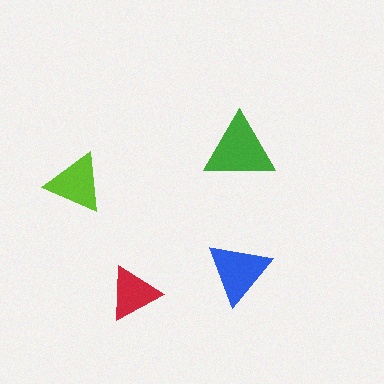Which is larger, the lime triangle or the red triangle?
The lime one.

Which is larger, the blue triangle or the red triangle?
The blue one.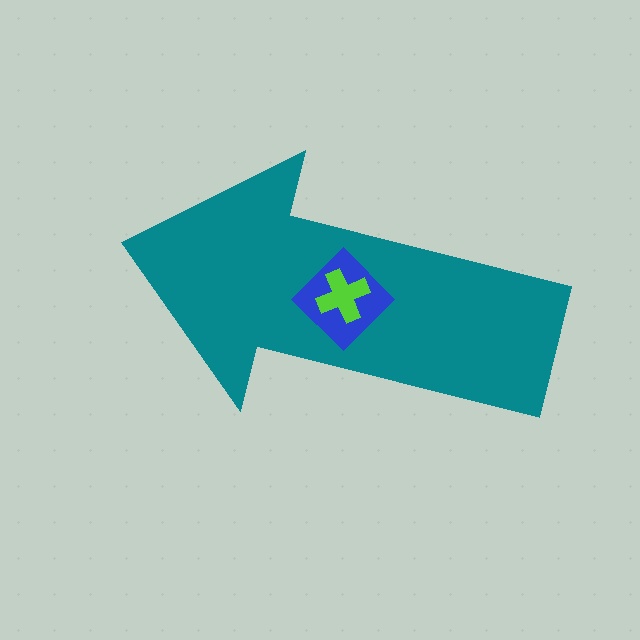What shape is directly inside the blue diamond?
The lime cross.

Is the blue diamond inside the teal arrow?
Yes.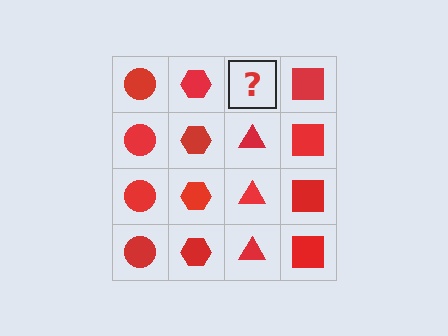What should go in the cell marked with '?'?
The missing cell should contain a red triangle.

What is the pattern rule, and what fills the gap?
The rule is that each column has a consistent shape. The gap should be filled with a red triangle.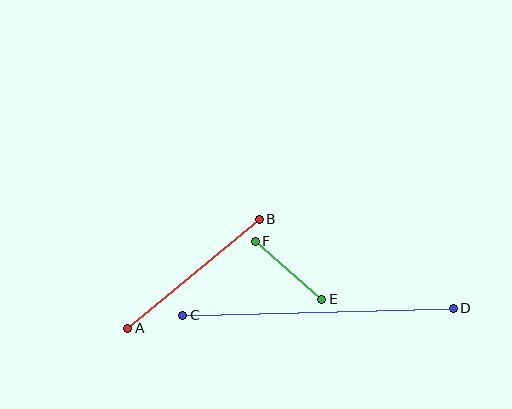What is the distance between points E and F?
The distance is approximately 88 pixels.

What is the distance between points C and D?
The distance is approximately 271 pixels.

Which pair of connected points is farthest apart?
Points C and D are farthest apart.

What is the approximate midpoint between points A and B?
The midpoint is at approximately (194, 274) pixels.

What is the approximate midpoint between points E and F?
The midpoint is at approximately (289, 270) pixels.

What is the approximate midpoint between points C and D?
The midpoint is at approximately (318, 312) pixels.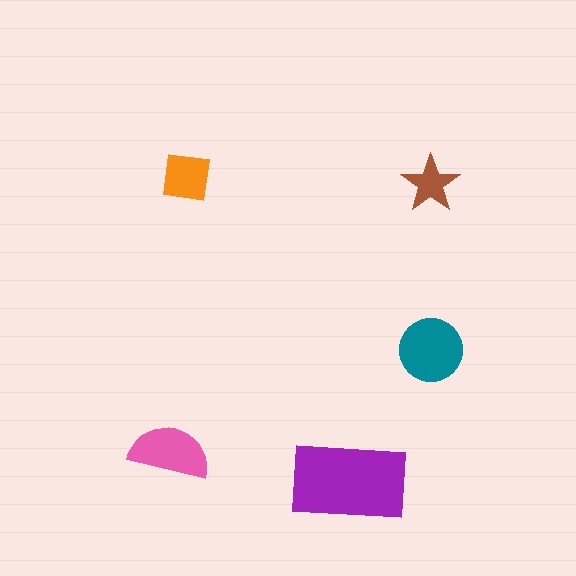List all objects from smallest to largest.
The brown star, the orange square, the pink semicircle, the teal circle, the purple rectangle.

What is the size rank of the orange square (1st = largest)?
4th.